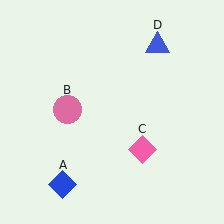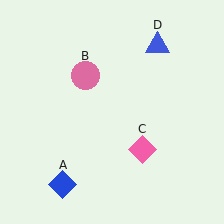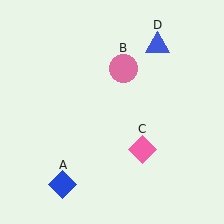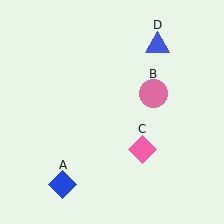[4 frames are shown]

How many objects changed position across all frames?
1 object changed position: pink circle (object B).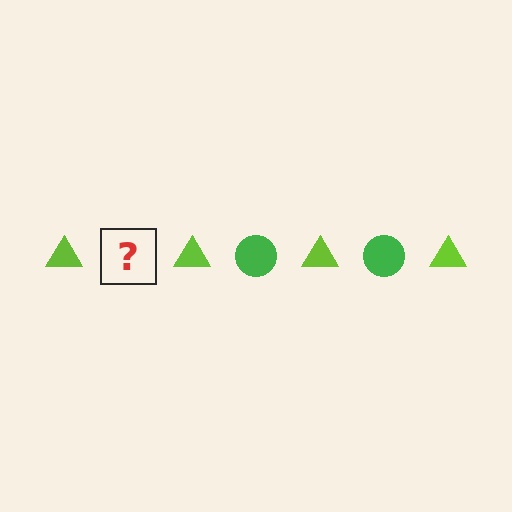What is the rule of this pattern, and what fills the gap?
The rule is that the pattern alternates between lime triangle and green circle. The gap should be filled with a green circle.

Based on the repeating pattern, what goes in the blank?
The blank should be a green circle.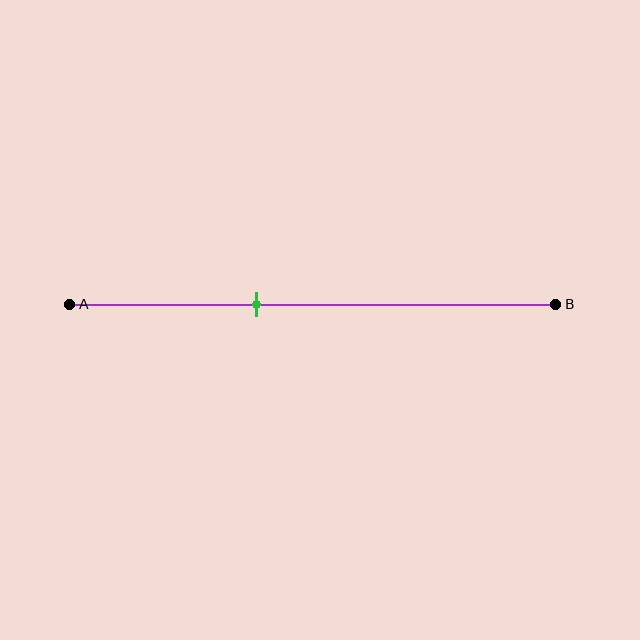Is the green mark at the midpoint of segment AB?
No, the mark is at about 40% from A, not at the 50% midpoint.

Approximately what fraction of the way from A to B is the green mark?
The green mark is approximately 40% of the way from A to B.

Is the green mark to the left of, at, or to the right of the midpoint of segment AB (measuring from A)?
The green mark is to the left of the midpoint of segment AB.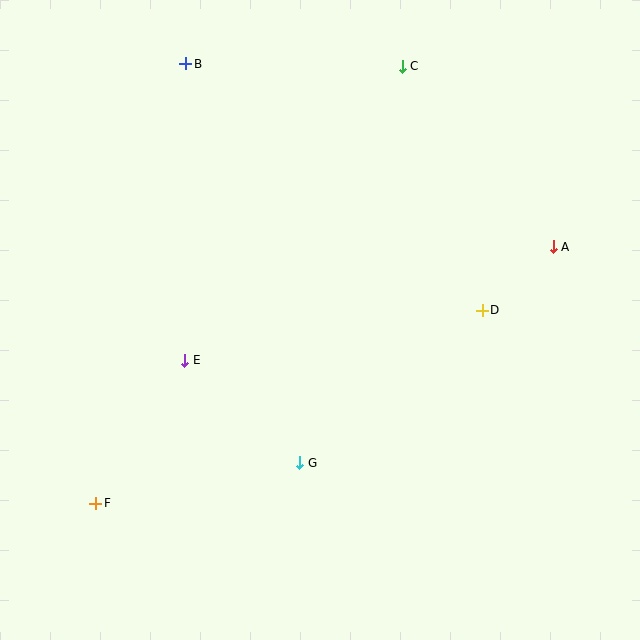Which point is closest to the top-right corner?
Point C is closest to the top-right corner.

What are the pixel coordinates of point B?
Point B is at (186, 64).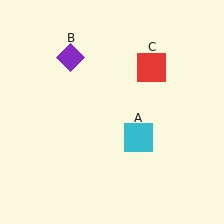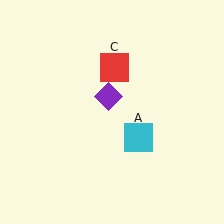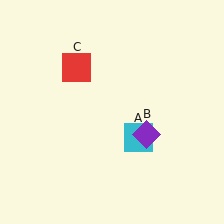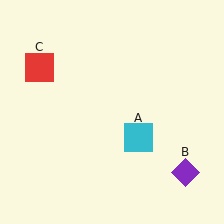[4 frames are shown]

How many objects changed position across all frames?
2 objects changed position: purple diamond (object B), red square (object C).